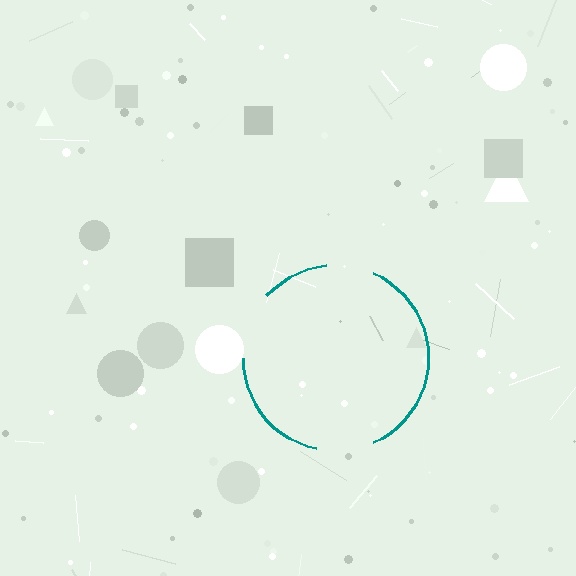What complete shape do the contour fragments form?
The contour fragments form a circle.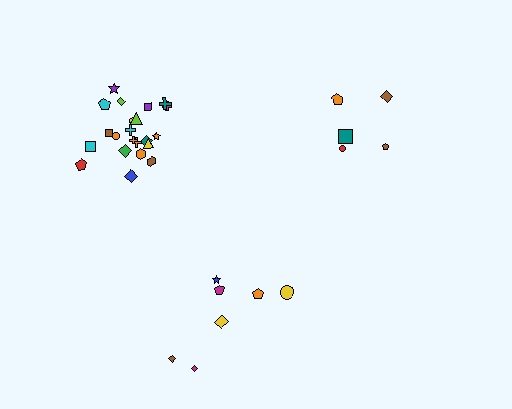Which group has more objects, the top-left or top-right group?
The top-left group.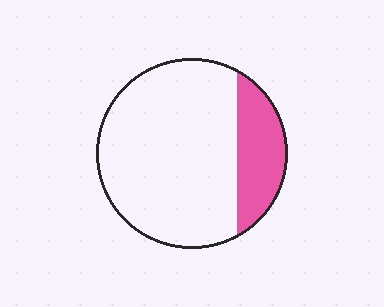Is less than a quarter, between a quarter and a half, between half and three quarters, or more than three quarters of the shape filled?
Less than a quarter.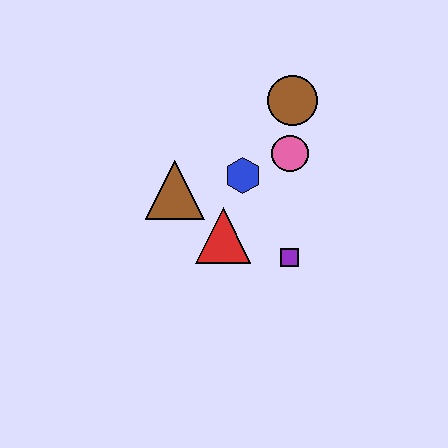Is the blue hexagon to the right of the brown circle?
No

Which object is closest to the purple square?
The red triangle is closest to the purple square.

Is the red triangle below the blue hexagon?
Yes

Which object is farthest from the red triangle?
The brown circle is farthest from the red triangle.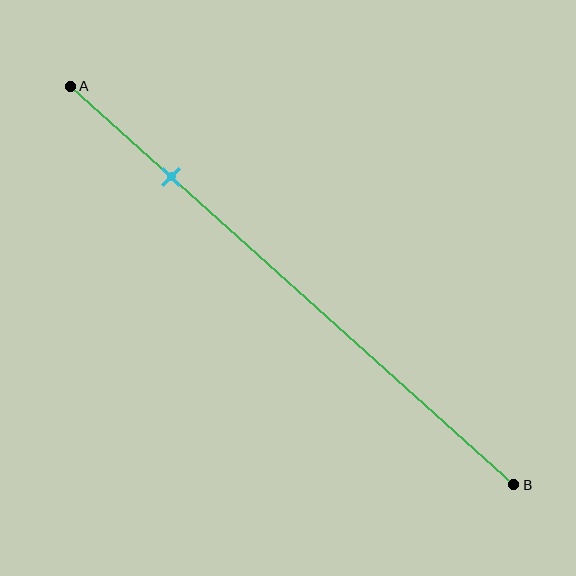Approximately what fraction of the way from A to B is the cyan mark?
The cyan mark is approximately 25% of the way from A to B.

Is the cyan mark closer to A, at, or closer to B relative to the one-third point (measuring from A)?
The cyan mark is closer to point A than the one-third point of segment AB.